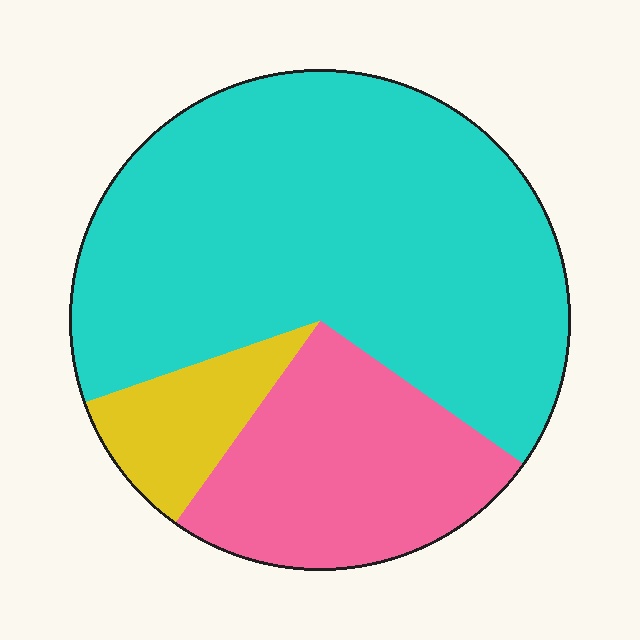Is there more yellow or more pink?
Pink.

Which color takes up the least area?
Yellow, at roughly 10%.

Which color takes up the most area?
Cyan, at roughly 65%.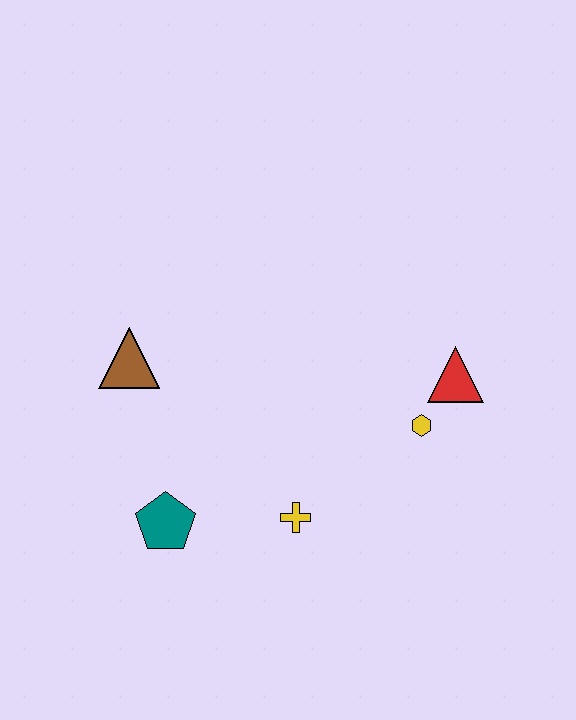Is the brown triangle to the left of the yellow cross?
Yes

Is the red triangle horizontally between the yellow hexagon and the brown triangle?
No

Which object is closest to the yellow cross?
The teal pentagon is closest to the yellow cross.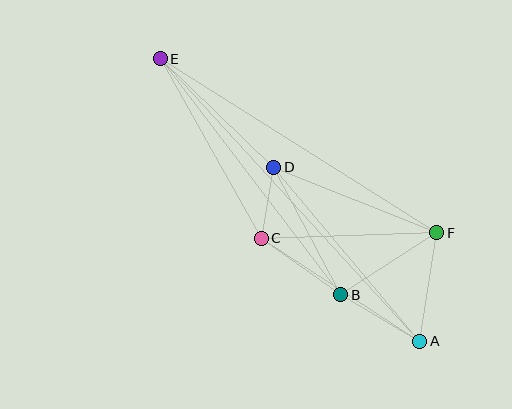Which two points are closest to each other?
Points C and D are closest to each other.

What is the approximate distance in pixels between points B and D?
The distance between B and D is approximately 144 pixels.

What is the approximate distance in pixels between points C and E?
The distance between C and E is approximately 206 pixels.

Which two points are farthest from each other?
Points A and E are farthest from each other.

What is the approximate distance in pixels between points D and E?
The distance between D and E is approximately 157 pixels.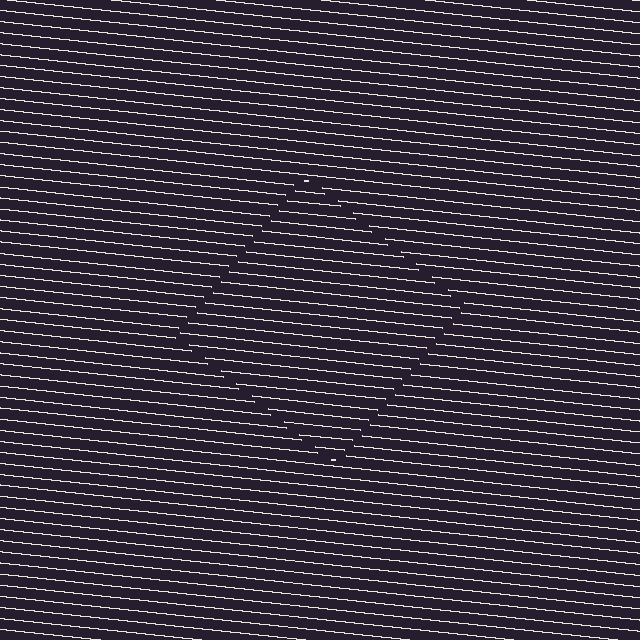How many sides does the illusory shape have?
4 sides — the line-ends trace a square.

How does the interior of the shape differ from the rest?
The interior of the shape contains the same grating, shifted by half a period — the contour is defined by the phase discontinuity where line-ends from the inner and outer gratings abut.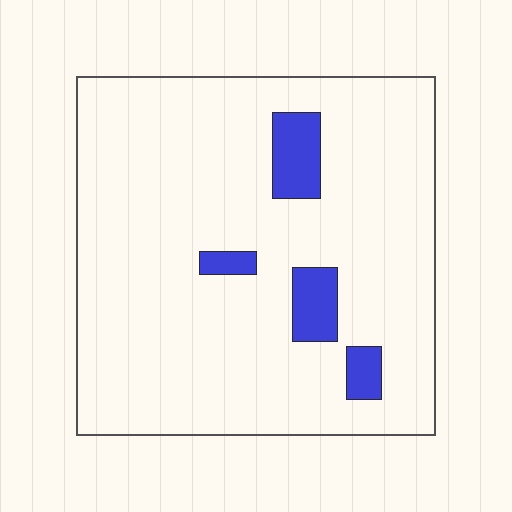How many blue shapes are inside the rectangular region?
4.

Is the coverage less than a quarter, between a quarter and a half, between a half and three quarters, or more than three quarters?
Less than a quarter.